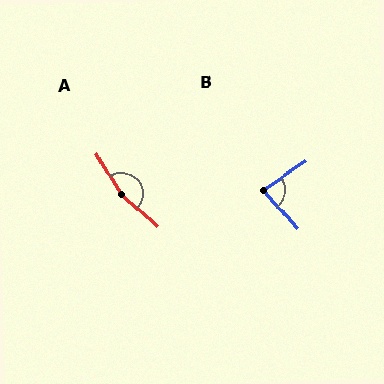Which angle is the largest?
A, at approximately 163 degrees.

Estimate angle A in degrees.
Approximately 163 degrees.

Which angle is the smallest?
B, at approximately 83 degrees.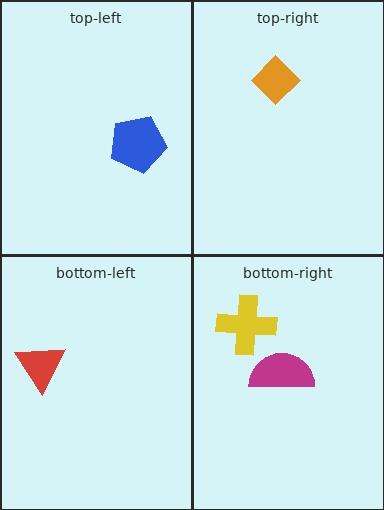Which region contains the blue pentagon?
The top-left region.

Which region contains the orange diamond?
The top-right region.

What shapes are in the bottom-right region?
The magenta semicircle, the yellow cross.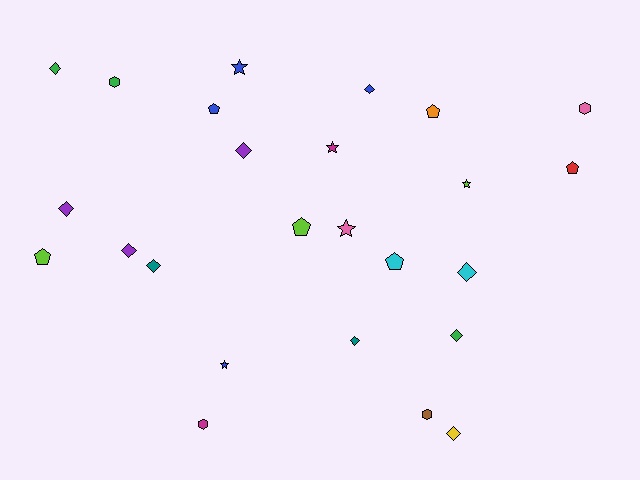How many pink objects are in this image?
There are 2 pink objects.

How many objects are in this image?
There are 25 objects.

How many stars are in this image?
There are 5 stars.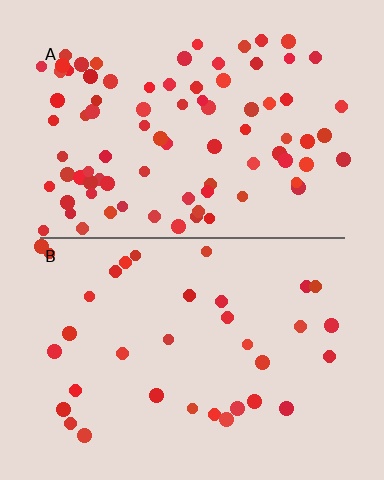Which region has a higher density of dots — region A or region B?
A (the top).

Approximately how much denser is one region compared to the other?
Approximately 2.4× — region A over region B.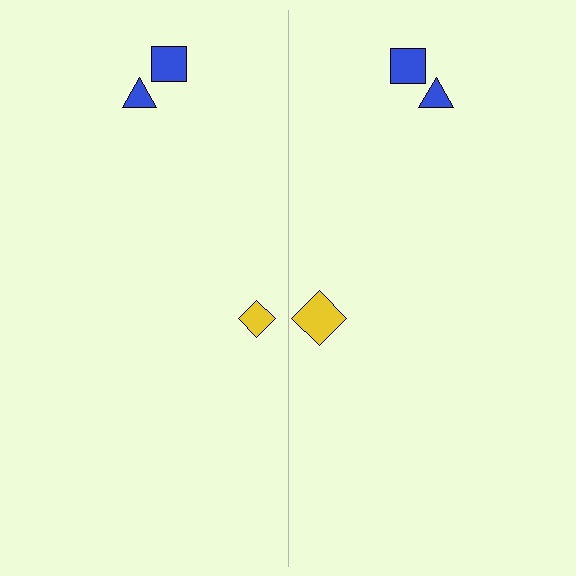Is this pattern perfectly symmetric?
No, the pattern is not perfectly symmetric. The yellow diamond on the right side has a different size than its mirror counterpart.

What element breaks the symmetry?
The yellow diamond on the right side has a different size than its mirror counterpart.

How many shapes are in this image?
There are 6 shapes in this image.